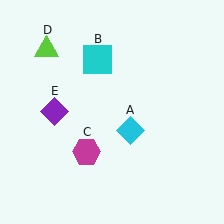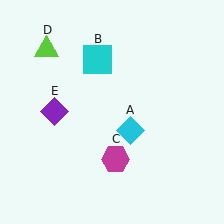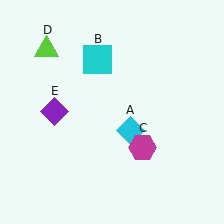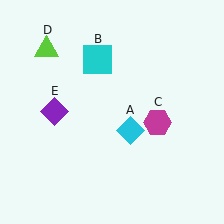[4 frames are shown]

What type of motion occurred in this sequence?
The magenta hexagon (object C) rotated counterclockwise around the center of the scene.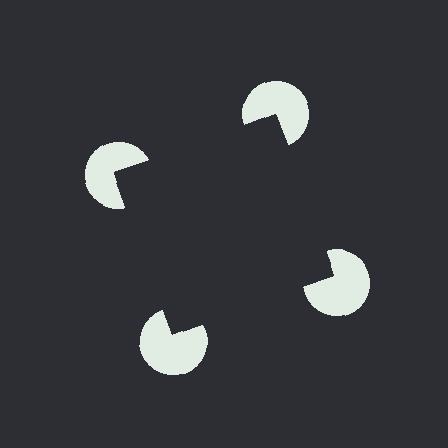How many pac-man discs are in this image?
There are 4 — one at each vertex of the illusory square.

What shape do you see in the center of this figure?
An illusory square — its edges are inferred from the aligned wedge cuts in the pac-man discs, not physically drawn.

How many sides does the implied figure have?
4 sides.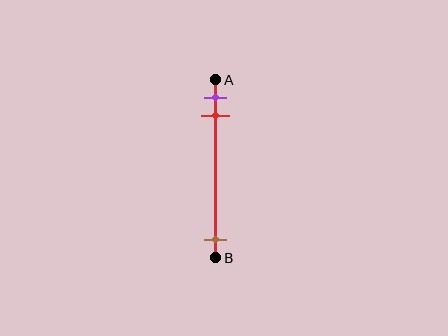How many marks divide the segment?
There are 3 marks dividing the segment.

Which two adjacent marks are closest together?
The purple and red marks are the closest adjacent pair.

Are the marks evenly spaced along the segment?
No, the marks are not evenly spaced.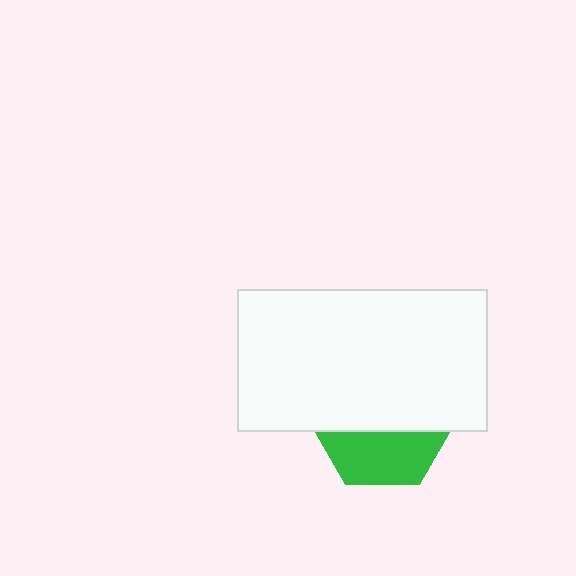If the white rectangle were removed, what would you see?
You would see the complete green hexagon.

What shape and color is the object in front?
The object in front is a white rectangle.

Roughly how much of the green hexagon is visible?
A small part of it is visible (roughly 39%).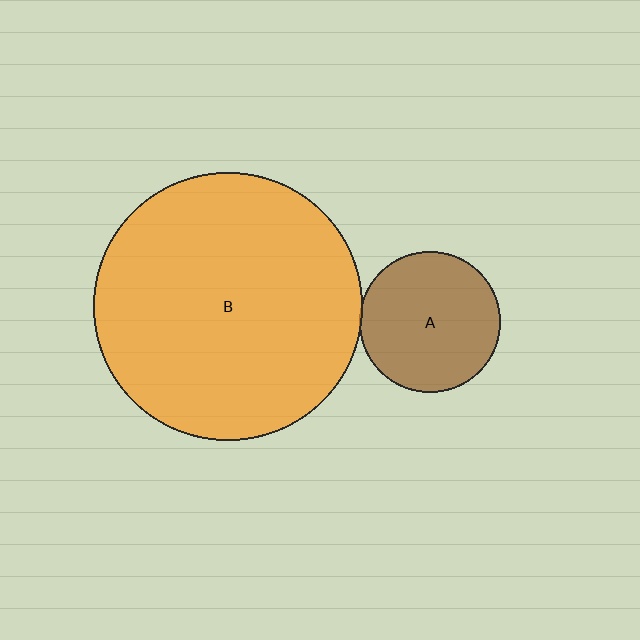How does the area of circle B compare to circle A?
Approximately 3.6 times.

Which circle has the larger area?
Circle B (orange).